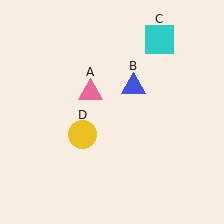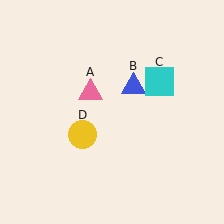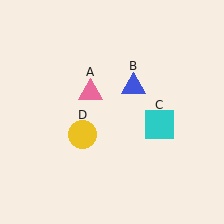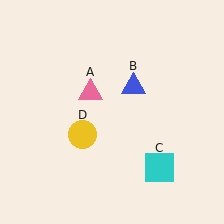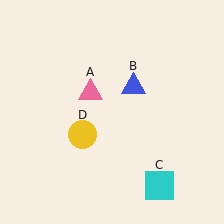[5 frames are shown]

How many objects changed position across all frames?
1 object changed position: cyan square (object C).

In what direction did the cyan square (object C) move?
The cyan square (object C) moved down.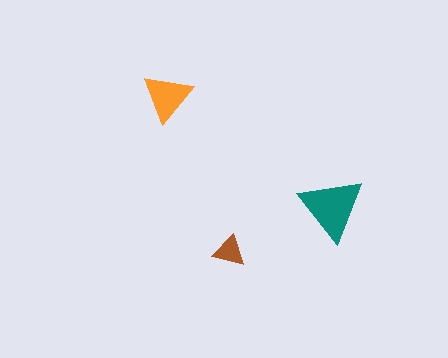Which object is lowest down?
The brown triangle is bottommost.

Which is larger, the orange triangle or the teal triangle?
The teal one.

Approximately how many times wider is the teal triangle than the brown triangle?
About 2 times wider.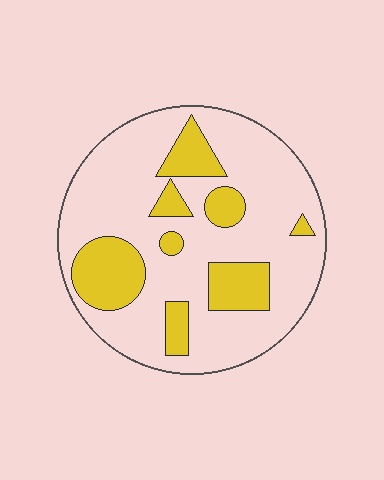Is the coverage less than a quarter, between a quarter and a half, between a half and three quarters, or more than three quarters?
Less than a quarter.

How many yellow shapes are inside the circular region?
8.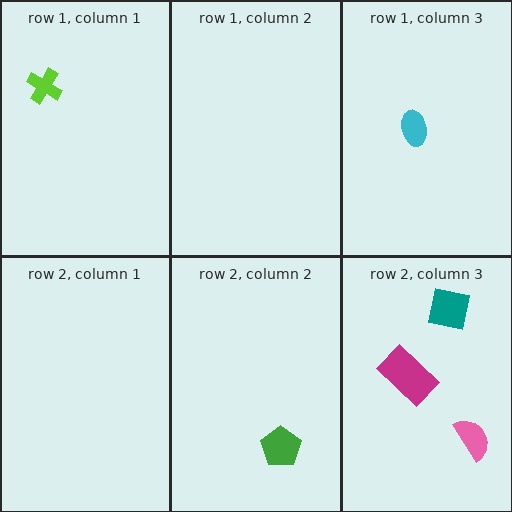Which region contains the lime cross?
The row 1, column 1 region.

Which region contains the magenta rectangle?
The row 2, column 3 region.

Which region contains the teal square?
The row 2, column 3 region.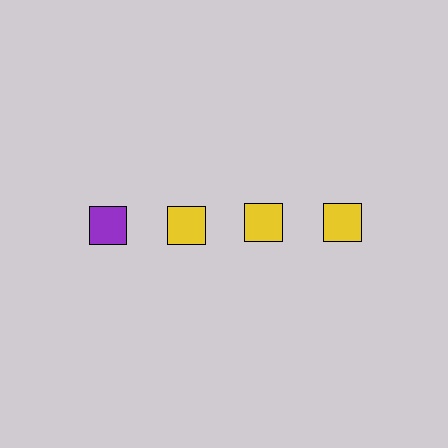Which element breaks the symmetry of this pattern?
The purple square in the top row, leftmost column breaks the symmetry. All other shapes are yellow squares.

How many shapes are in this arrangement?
There are 4 shapes arranged in a grid pattern.